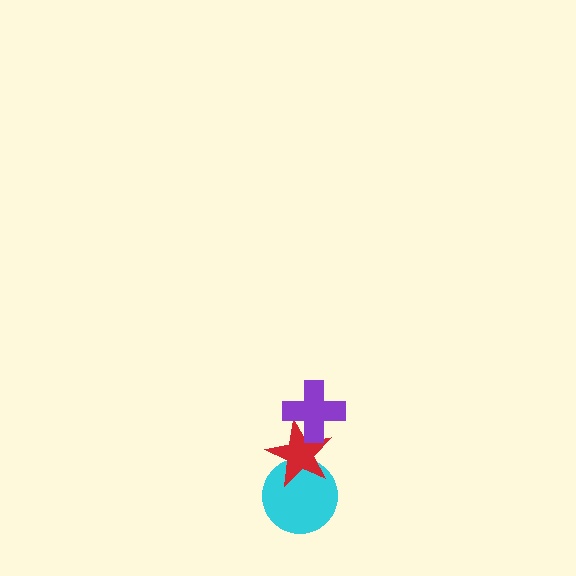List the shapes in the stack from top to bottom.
From top to bottom: the purple cross, the red star, the cyan circle.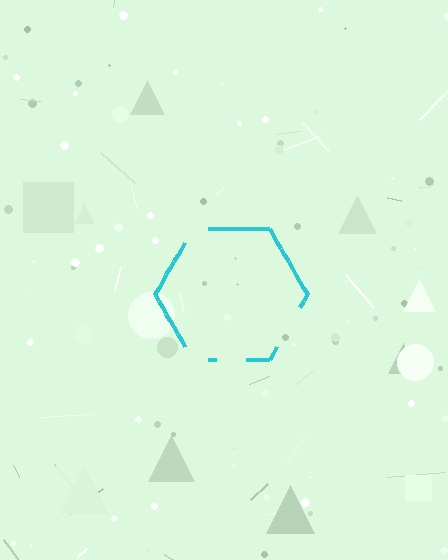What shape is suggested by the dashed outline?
The dashed outline suggests a hexagon.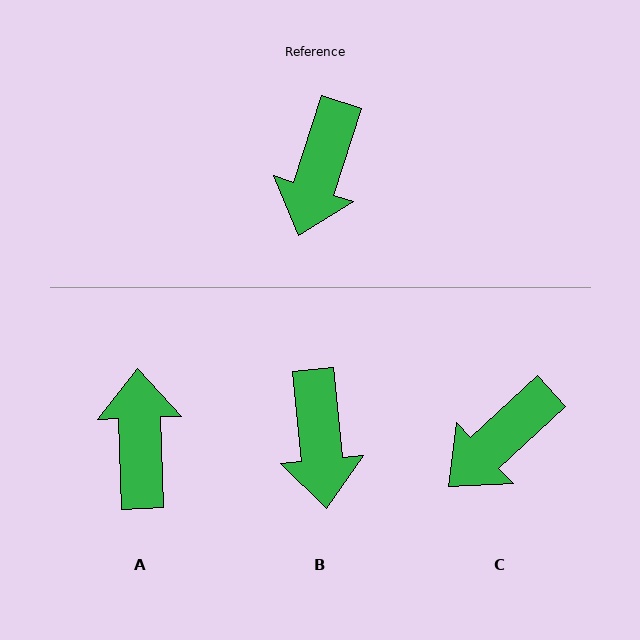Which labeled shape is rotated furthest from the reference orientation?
A, about 160 degrees away.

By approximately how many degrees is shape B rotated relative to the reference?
Approximately 24 degrees counter-clockwise.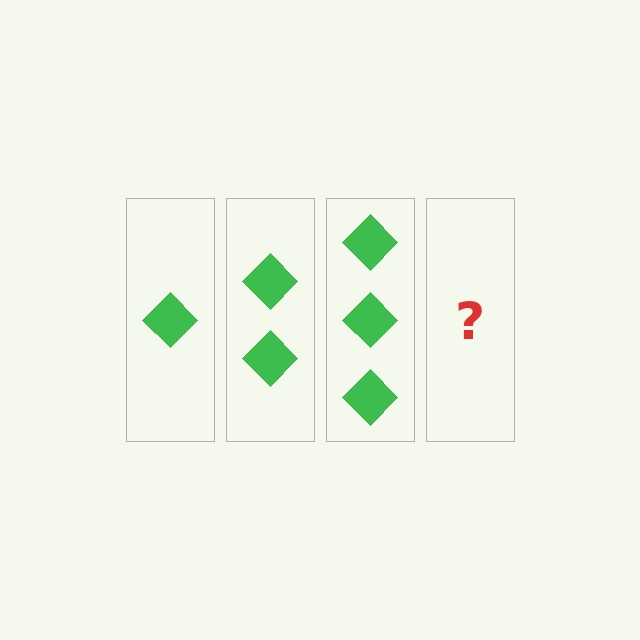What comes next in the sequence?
The next element should be 4 diamonds.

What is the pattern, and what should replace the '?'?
The pattern is that each step adds one more diamond. The '?' should be 4 diamonds.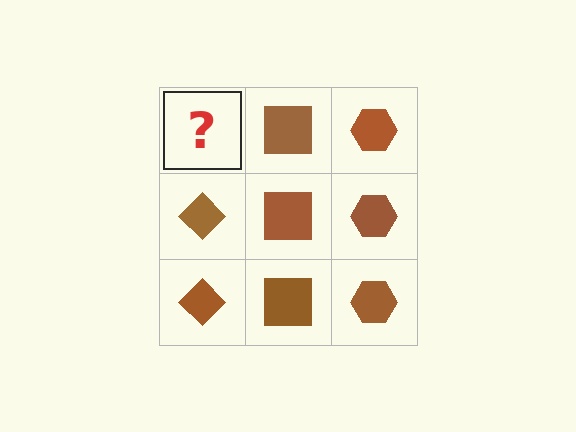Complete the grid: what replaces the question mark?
The question mark should be replaced with a brown diamond.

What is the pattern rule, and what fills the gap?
The rule is that each column has a consistent shape. The gap should be filled with a brown diamond.